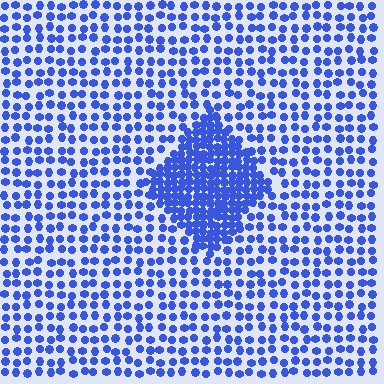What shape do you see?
I see a diamond.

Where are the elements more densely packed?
The elements are more densely packed inside the diamond boundary.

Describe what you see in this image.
The image contains small blue elements arranged at two different densities. A diamond-shaped region is visible where the elements are more densely packed than the surrounding area.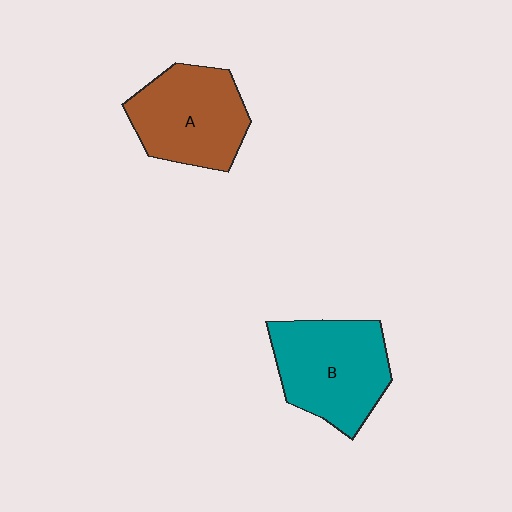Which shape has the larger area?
Shape B (teal).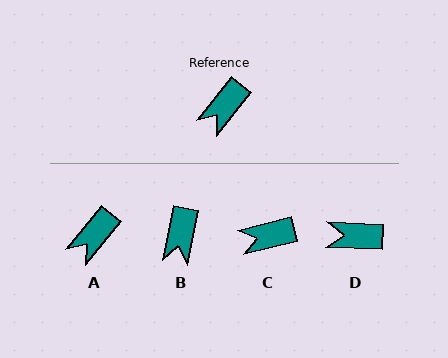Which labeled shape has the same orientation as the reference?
A.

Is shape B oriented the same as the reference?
No, it is off by about 28 degrees.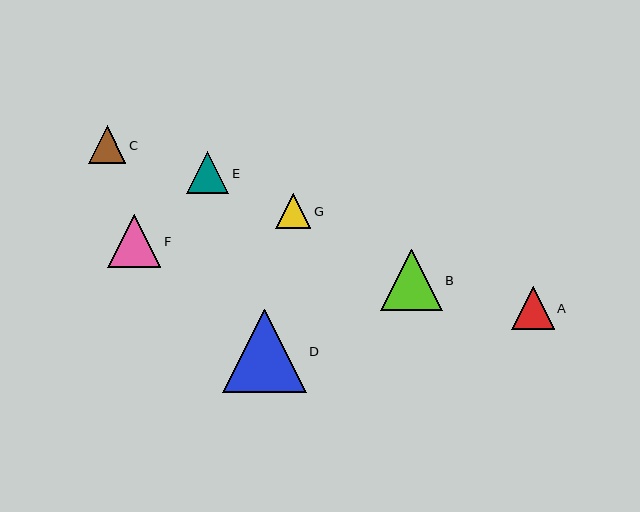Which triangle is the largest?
Triangle D is the largest with a size of approximately 83 pixels.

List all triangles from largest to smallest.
From largest to smallest: D, B, F, A, E, C, G.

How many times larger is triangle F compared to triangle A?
Triangle F is approximately 1.2 times the size of triangle A.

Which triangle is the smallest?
Triangle G is the smallest with a size of approximately 35 pixels.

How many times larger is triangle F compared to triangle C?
Triangle F is approximately 1.4 times the size of triangle C.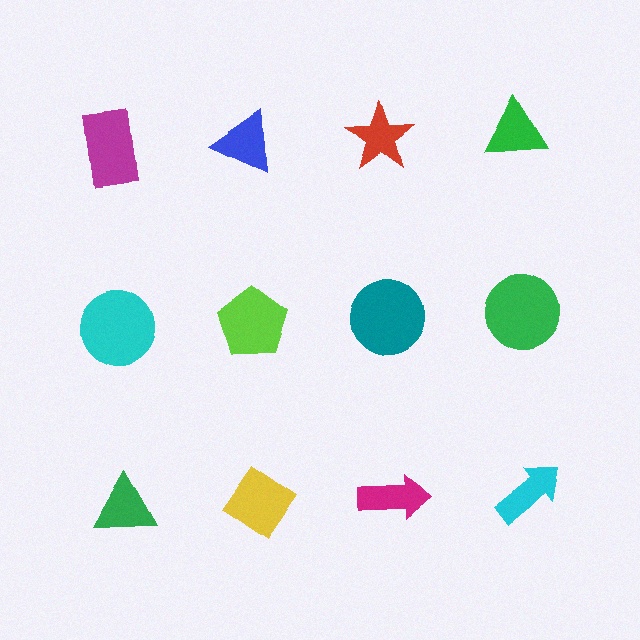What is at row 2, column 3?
A teal circle.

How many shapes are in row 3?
4 shapes.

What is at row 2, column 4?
A green circle.